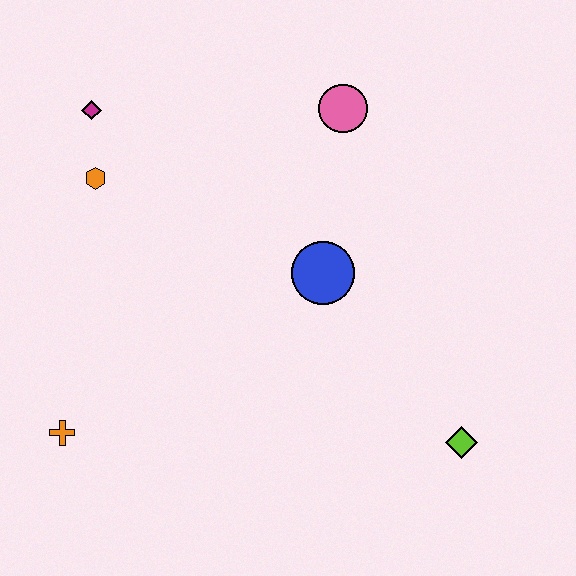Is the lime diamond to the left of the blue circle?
No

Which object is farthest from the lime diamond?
The magenta diamond is farthest from the lime diamond.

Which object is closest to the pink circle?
The blue circle is closest to the pink circle.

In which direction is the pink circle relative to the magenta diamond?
The pink circle is to the right of the magenta diamond.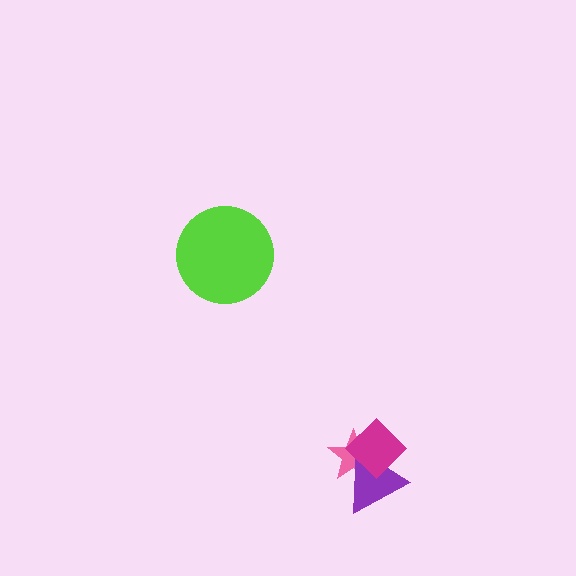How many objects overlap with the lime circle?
0 objects overlap with the lime circle.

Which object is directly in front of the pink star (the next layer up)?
The purple triangle is directly in front of the pink star.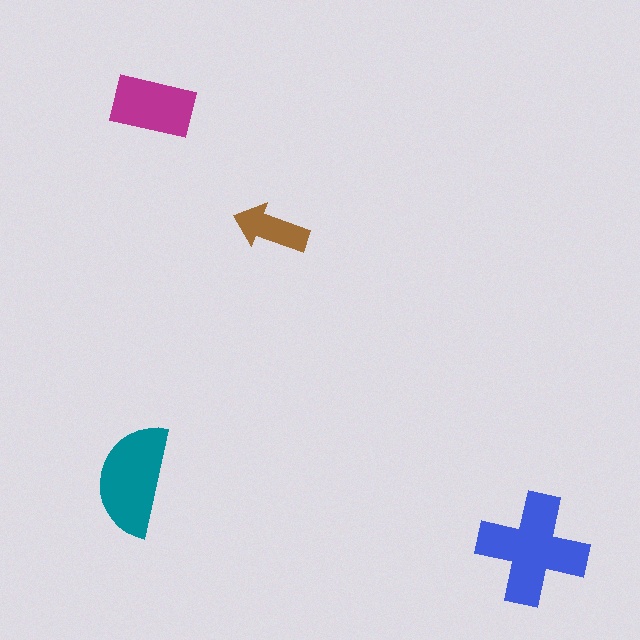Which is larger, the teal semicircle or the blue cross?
The blue cross.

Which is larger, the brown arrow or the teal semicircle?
The teal semicircle.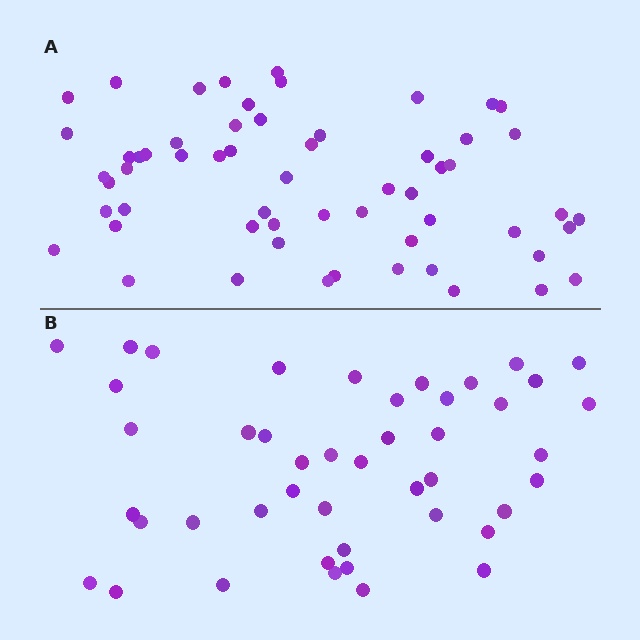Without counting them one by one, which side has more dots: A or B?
Region A (the top region) has more dots.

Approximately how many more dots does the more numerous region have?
Region A has approximately 15 more dots than region B.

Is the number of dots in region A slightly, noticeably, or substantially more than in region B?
Region A has noticeably more, but not dramatically so. The ratio is roughly 1.3 to 1.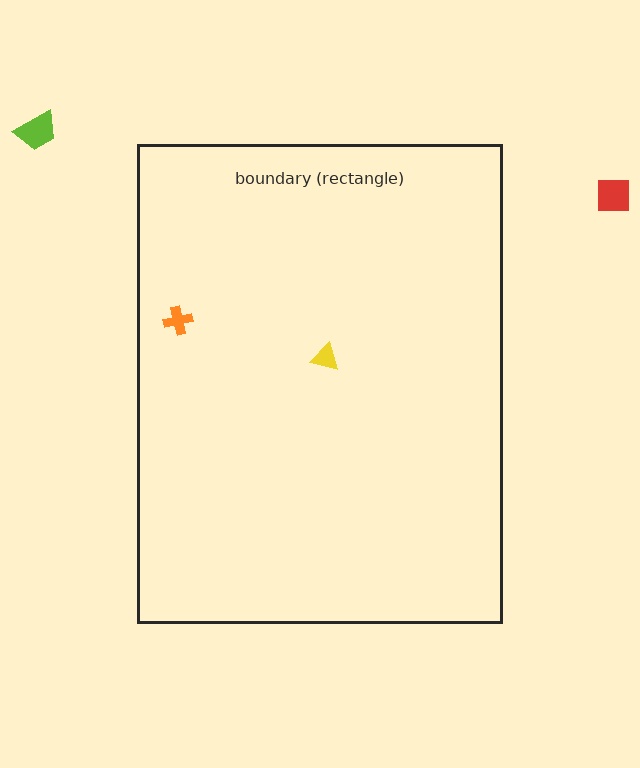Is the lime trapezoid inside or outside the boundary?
Outside.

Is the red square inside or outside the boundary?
Outside.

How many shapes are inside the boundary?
2 inside, 2 outside.